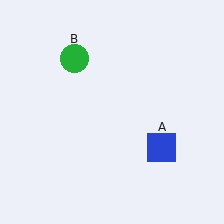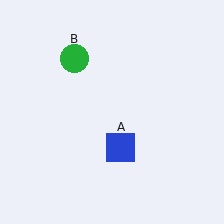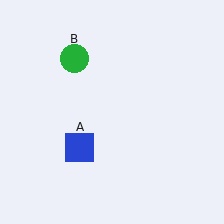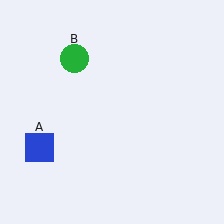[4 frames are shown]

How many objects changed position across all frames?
1 object changed position: blue square (object A).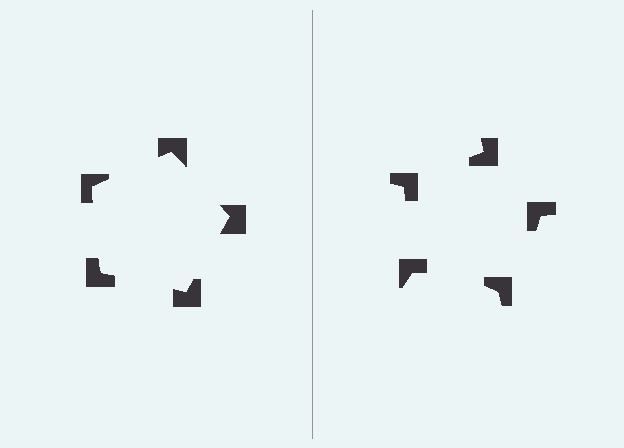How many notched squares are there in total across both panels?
10 — 5 on each side.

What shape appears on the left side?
An illusory pentagon.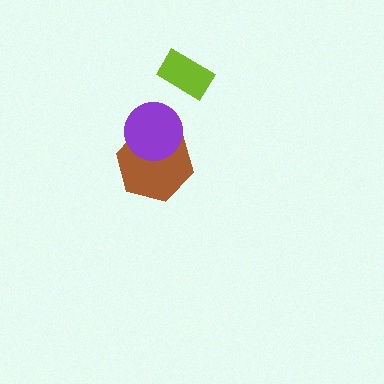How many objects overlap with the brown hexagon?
1 object overlaps with the brown hexagon.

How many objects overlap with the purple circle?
1 object overlaps with the purple circle.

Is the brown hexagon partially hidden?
Yes, it is partially covered by another shape.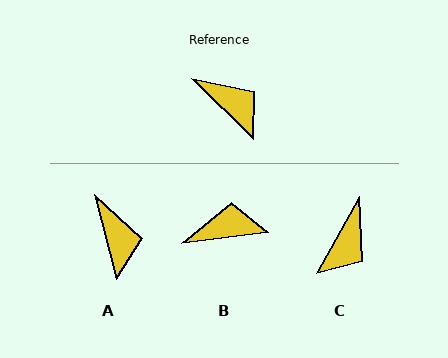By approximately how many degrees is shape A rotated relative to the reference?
Approximately 31 degrees clockwise.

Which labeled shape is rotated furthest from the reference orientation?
C, about 75 degrees away.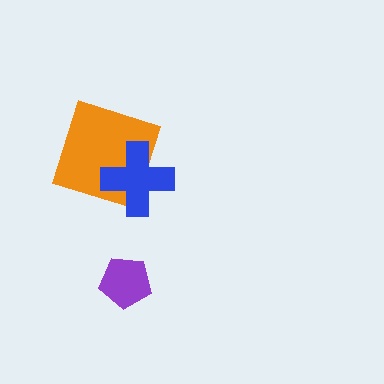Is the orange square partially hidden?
Yes, it is partially covered by another shape.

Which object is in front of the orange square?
The blue cross is in front of the orange square.